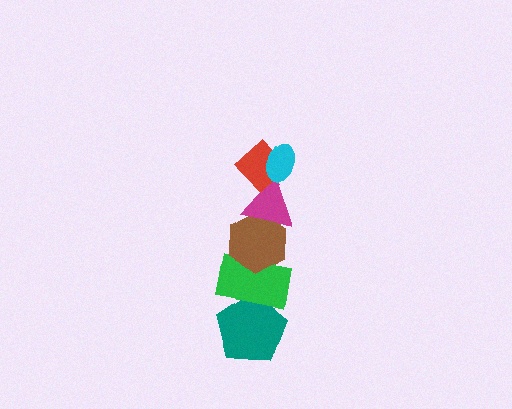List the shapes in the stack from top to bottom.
From top to bottom: the cyan ellipse, the red diamond, the magenta triangle, the brown hexagon, the green rectangle, the teal pentagon.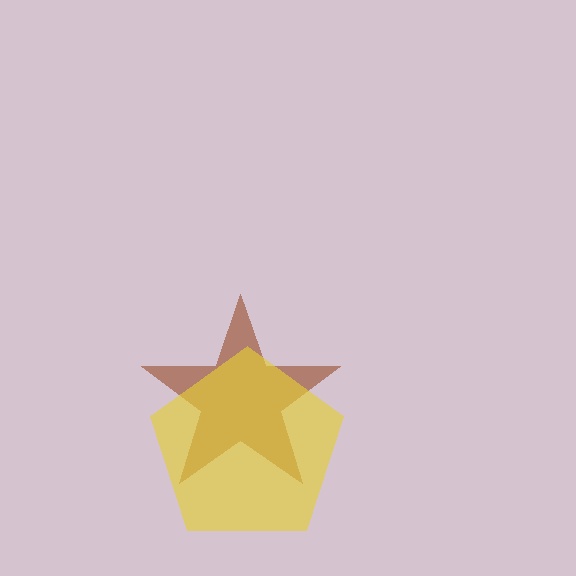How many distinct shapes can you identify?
There are 2 distinct shapes: a brown star, a yellow pentagon.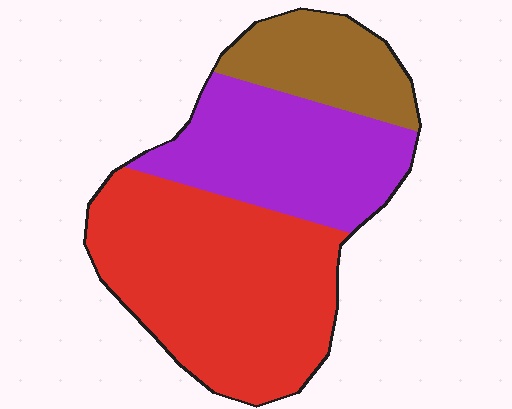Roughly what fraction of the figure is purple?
Purple covers about 30% of the figure.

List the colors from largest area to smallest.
From largest to smallest: red, purple, brown.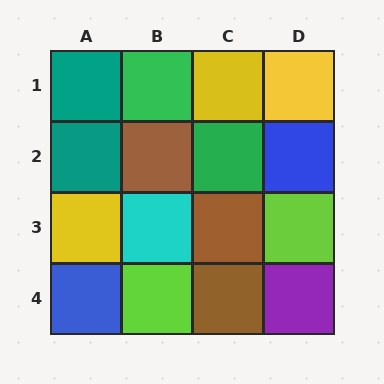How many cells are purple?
1 cell is purple.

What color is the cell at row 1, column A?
Teal.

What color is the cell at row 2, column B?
Brown.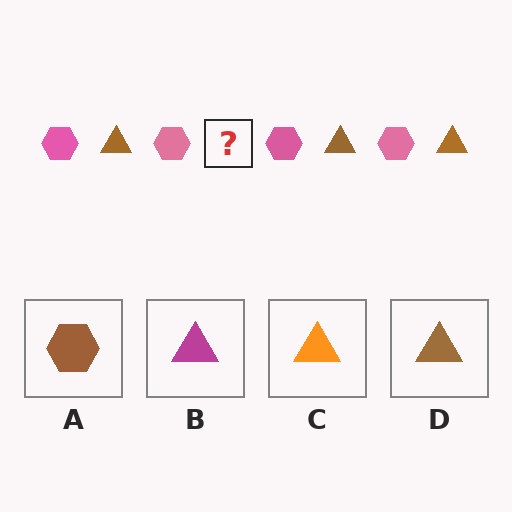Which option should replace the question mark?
Option D.